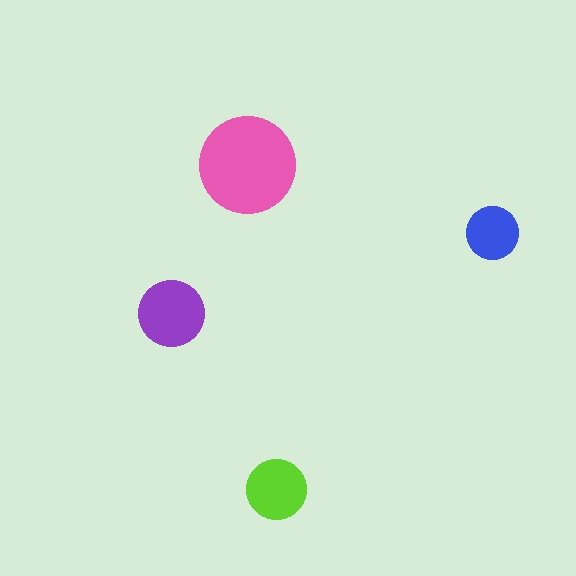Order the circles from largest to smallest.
the pink one, the purple one, the lime one, the blue one.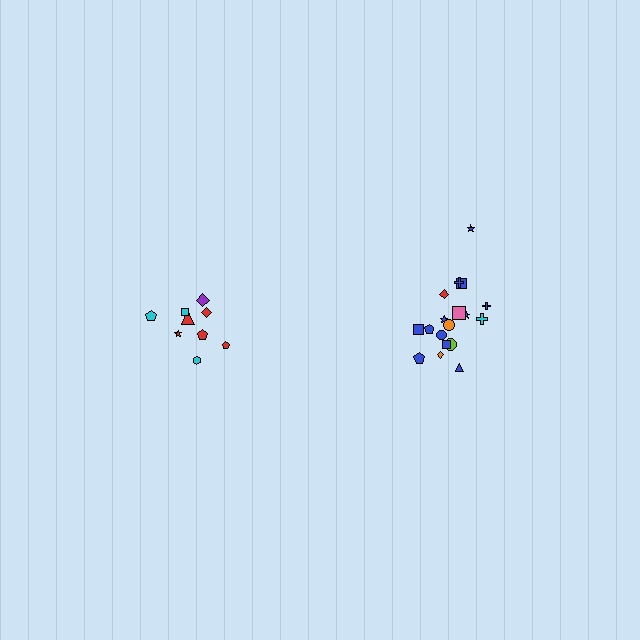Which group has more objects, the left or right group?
The right group.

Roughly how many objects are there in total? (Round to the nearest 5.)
Roughly 30 objects in total.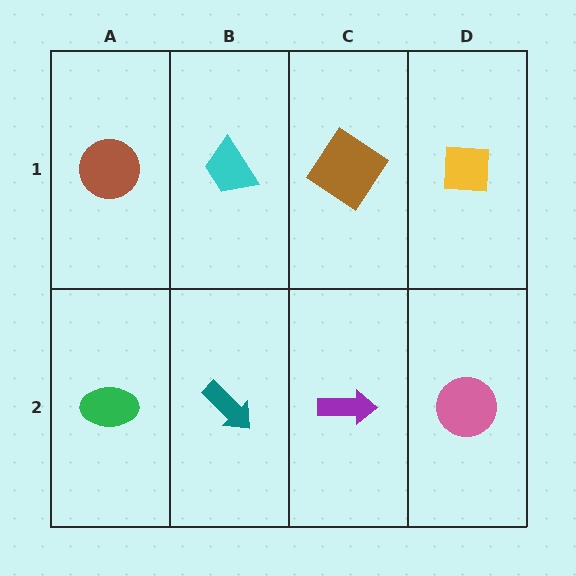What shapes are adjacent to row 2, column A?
A brown circle (row 1, column A), a teal arrow (row 2, column B).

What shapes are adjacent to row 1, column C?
A purple arrow (row 2, column C), a cyan trapezoid (row 1, column B), a yellow square (row 1, column D).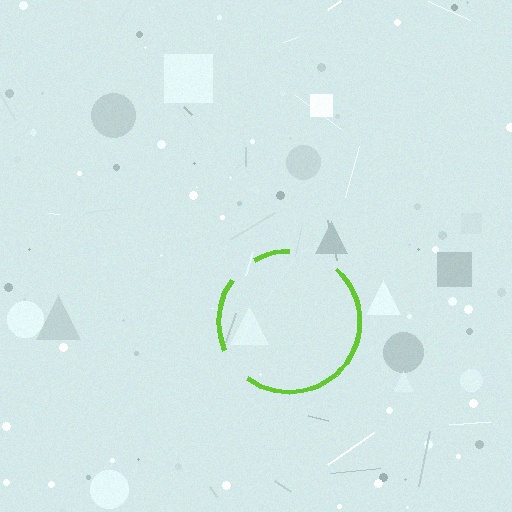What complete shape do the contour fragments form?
The contour fragments form a circle.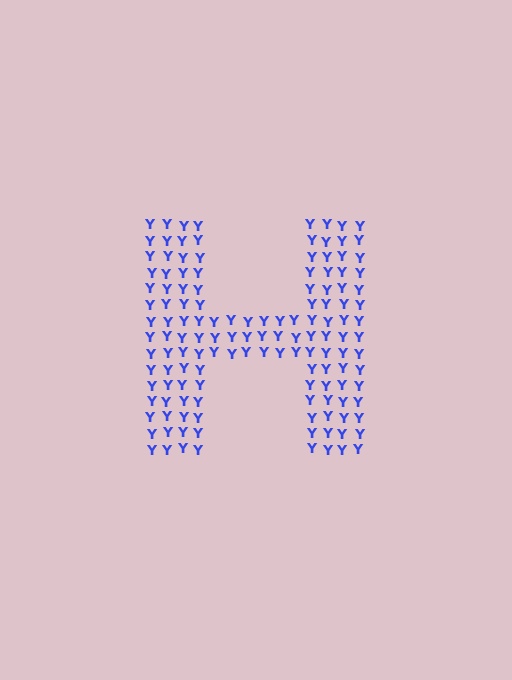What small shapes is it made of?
It is made of small letter Y's.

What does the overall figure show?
The overall figure shows the letter H.